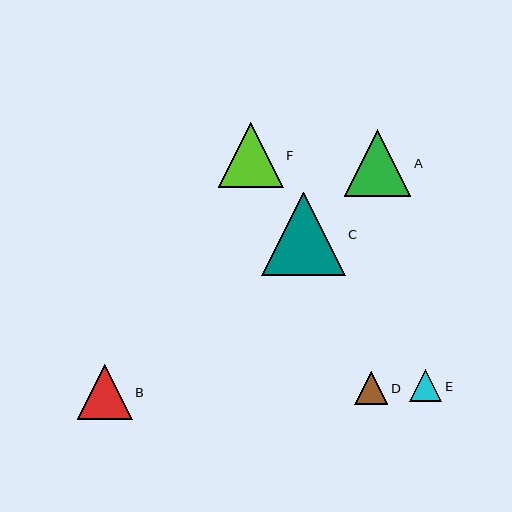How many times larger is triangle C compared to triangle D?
Triangle C is approximately 2.5 times the size of triangle D.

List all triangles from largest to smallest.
From largest to smallest: C, A, F, B, D, E.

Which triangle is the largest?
Triangle C is the largest with a size of approximately 83 pixels.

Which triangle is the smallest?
Triangle E is the smallest with a size of approximately 32 pixels.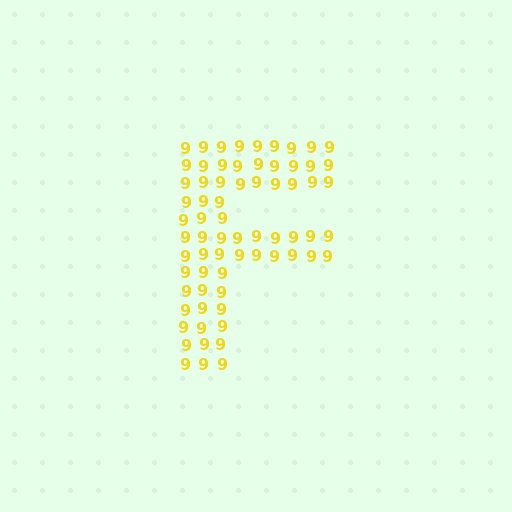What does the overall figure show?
The overall figure shows the letter F.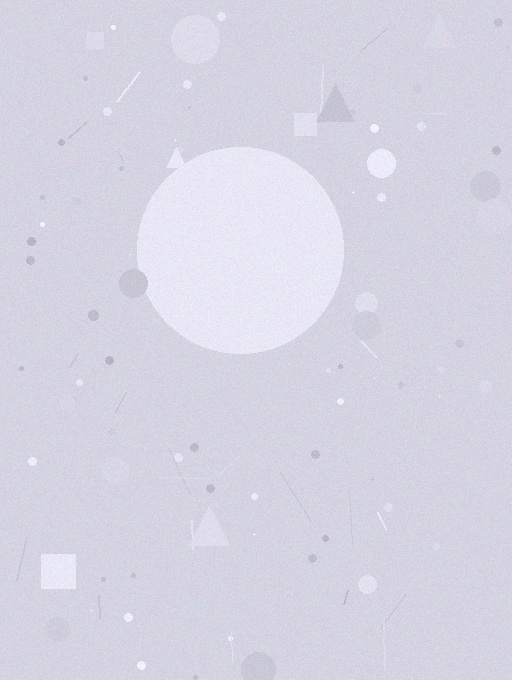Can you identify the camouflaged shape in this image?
The camouflaged shape is a circle.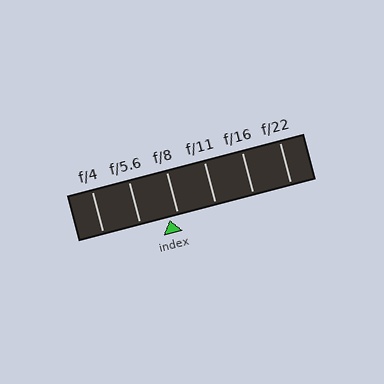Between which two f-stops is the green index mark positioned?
The index mark is between f/5.6 and f/8.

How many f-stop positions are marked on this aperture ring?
There are 6 f-stop positions marked.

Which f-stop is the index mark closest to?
The index mark is closest to f/8.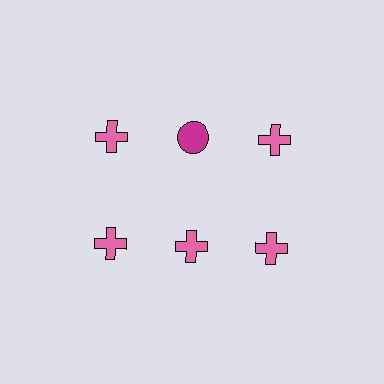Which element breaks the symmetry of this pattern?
The magenta circle in the top row, second from left column breaks the symmetry. All other shapes are pink crosses.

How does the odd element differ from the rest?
It differs in both color (magenta instead of pink) and shape (circle instead of cross).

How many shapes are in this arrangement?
There are 6 shapes arranged in a grid pattern.